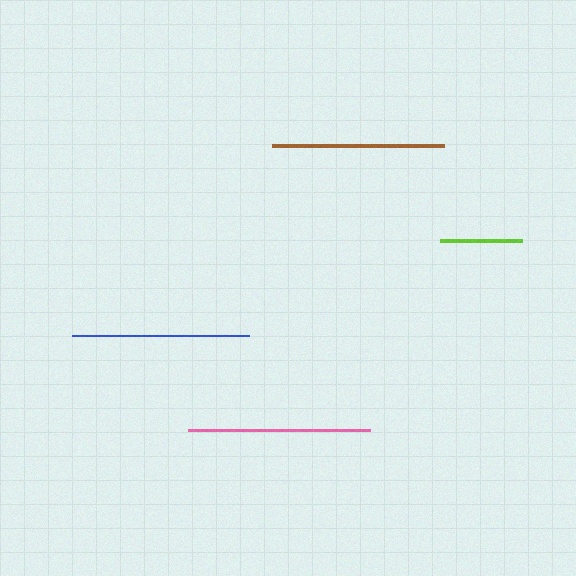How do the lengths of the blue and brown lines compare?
The blue and brown lines are approximately the same length.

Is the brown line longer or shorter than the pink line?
The pink line is longer than the brown line.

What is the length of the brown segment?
The brown segment is approximately 172 pixels long.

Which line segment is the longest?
The pink line is the longest at approximately 182 pixels.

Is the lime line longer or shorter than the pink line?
The pink line is longer than the lime line.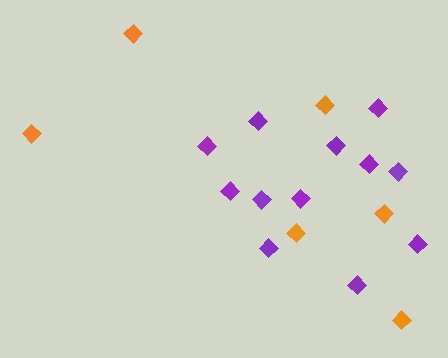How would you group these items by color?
There are 2 groups: one group of orange diamonds (6) and one group of purple diamonds (12).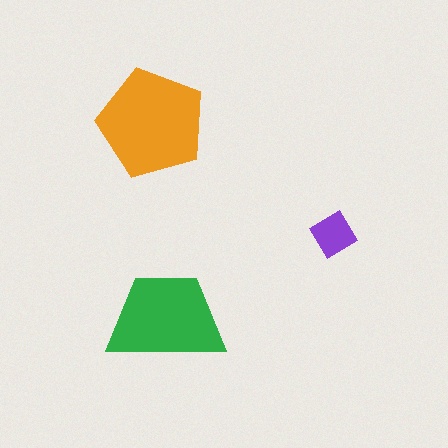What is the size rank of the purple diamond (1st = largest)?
3rd.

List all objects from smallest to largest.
The purple diamond, the green trapezoid, the orange pentagon.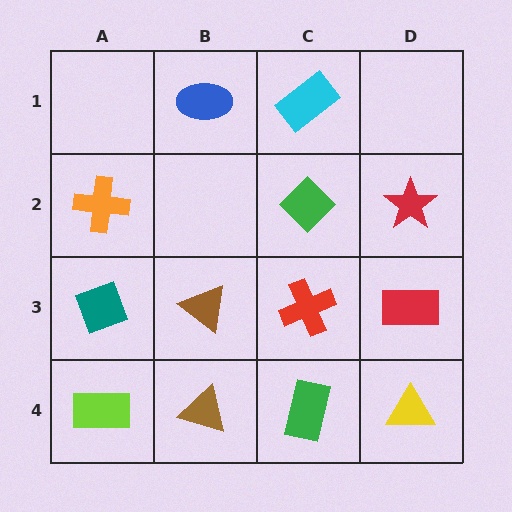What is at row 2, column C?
A green diamond.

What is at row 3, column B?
A brown triangle.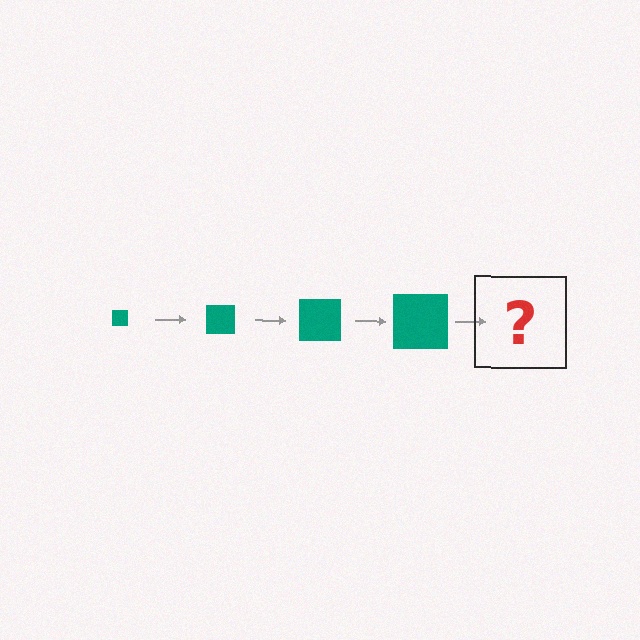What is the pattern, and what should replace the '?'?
The pattern is that the square gets progressively larger each step. The '?' should be a teal square, larger than the previous one.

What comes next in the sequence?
The next element should be a teal square, larger than the previous one.